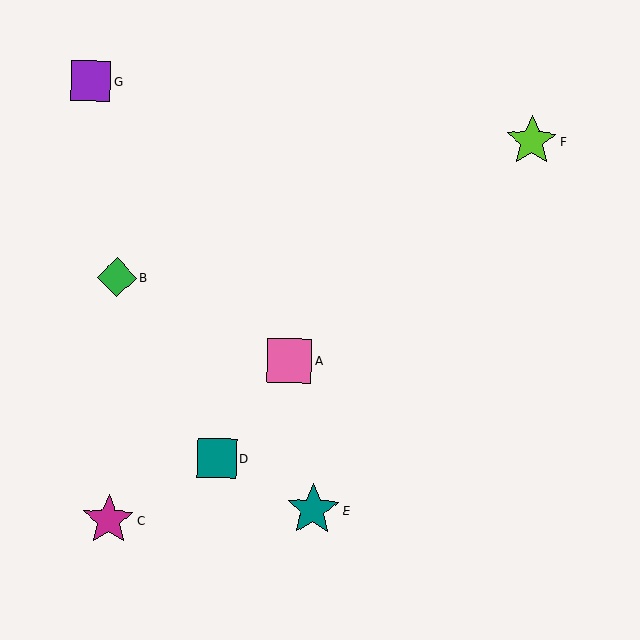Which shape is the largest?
The teal star (labeled E) is the largest.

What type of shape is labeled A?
Shape A is a pink square.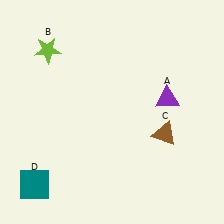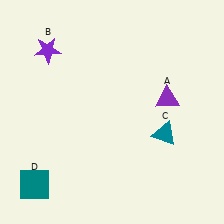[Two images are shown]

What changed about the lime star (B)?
In Image 1, B is lime. In Image 2, it changed to purple.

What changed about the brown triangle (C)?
In Image 1, C is brown. In Image 2, it changed to teal.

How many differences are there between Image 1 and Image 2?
There are 2 differences between the two images.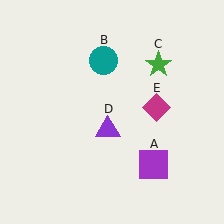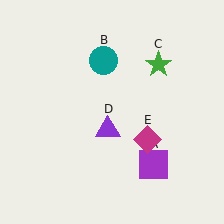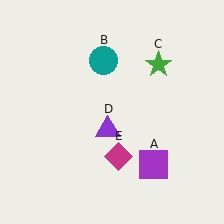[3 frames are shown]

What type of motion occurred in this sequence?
The magenta diamond (object E) rotated clockwise around the center of the scene.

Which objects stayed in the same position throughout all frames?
Purple square (object A) and teal circle (object B) and green star (object C) and purple triangle (object D) remained stationary.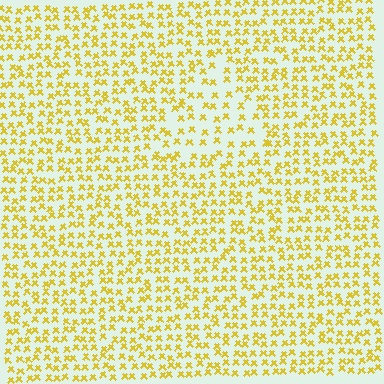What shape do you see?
I see a triangle.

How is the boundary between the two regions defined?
The boundary is defined by a change in element density (approximately 1.7x ratio). All elements are the same color, size, and shape.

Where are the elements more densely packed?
The elements are more densely packed outside the triangle boundary.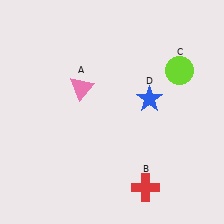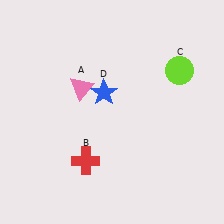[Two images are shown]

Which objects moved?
The objects that moved are: the red cross (B), the blue star (D).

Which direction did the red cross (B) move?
The red cross (B) moved left.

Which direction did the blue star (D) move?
The blue star (D) moved left.